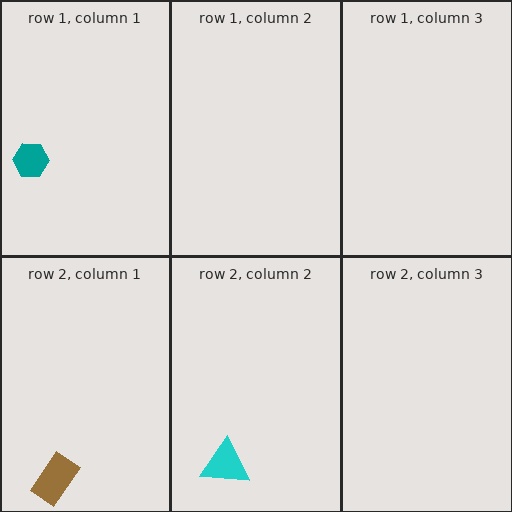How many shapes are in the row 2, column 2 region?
1.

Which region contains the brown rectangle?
The row 2, column 1 region.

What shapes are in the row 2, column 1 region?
The brown rectangle.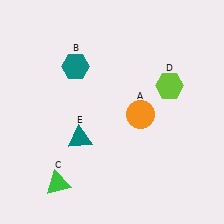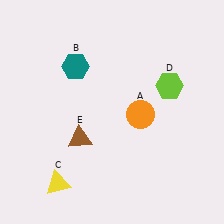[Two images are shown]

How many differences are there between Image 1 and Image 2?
There are 2 differences between the two images.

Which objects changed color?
C changed from green to yellow. E changed from teal to brown.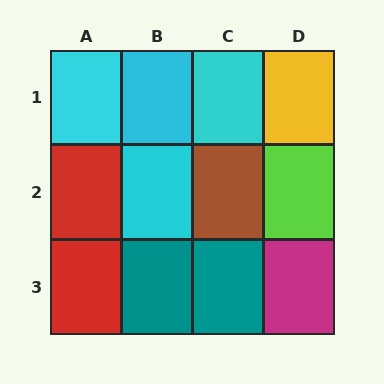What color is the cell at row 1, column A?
Cyan.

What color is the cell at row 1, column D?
Yellow.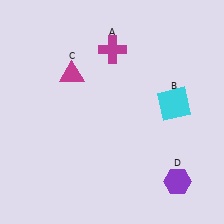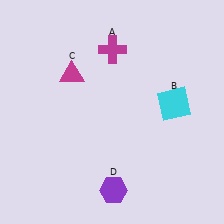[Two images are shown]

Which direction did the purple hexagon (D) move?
The purple hexagon (D) moved left.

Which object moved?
The purple hexagon (D) moved left.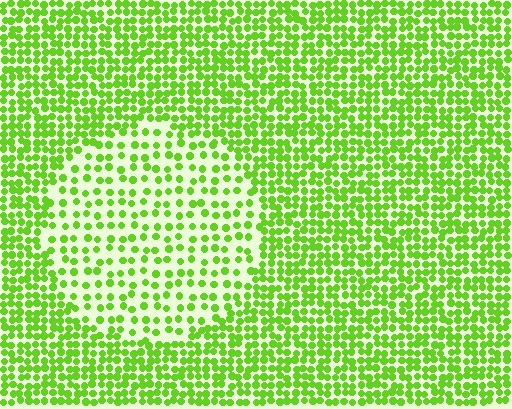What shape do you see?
I see a circle.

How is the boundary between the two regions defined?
The boundary is defined by a change in element density (approximately 2.0x ratio). All elements are the same color, size, and shape.